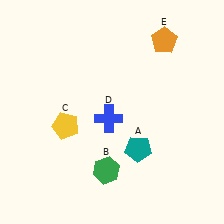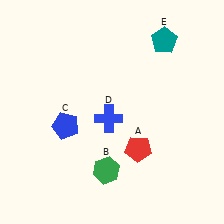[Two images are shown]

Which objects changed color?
A changed from teal to red. C changed from yellow to blue. E changed from orange to teal.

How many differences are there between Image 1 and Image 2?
There are 3 differences between the two images.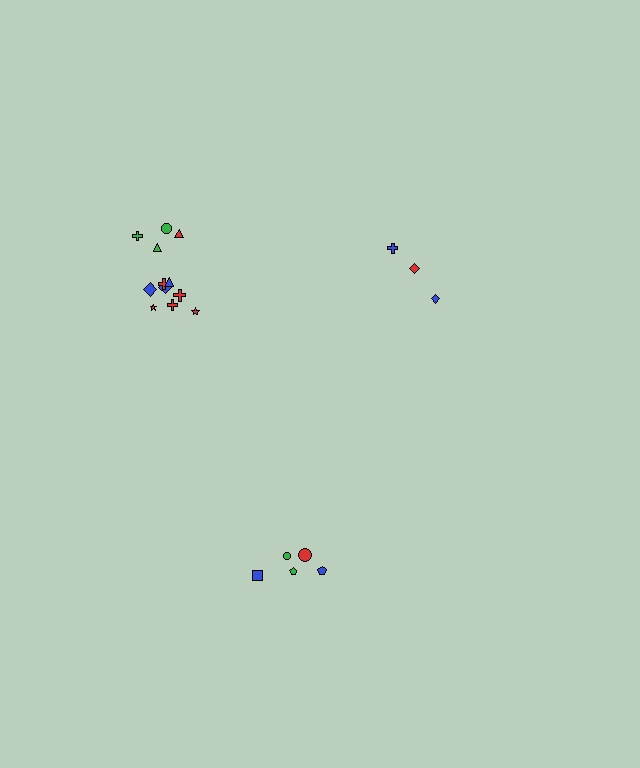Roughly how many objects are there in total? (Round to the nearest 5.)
Roughly 20 objects in total.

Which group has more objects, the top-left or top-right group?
The top-left group.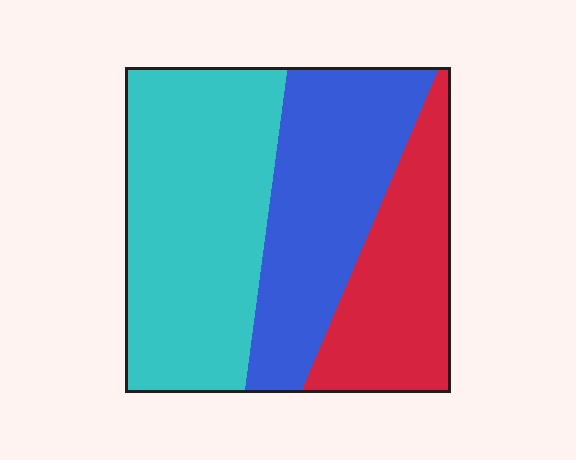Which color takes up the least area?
Red, at roughly 25%.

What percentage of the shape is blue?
Blue takes up about one third (1/3) of the shape.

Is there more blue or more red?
Blue.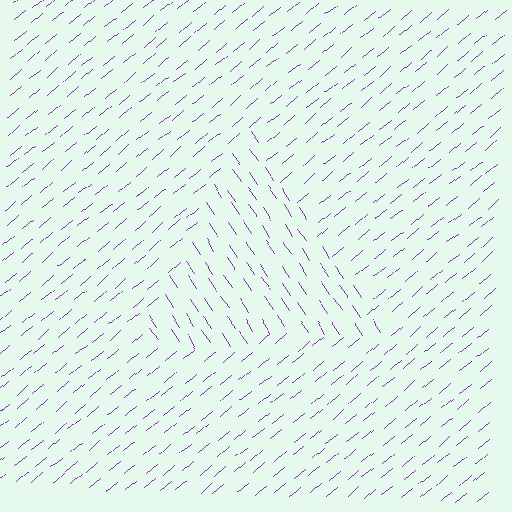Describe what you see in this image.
The image is filled with small purple line segments. A triangle region in the image has lines oriented differently from the surrounding lines, creating a visible texture boundary.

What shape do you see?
I see a triangle.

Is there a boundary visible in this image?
Yes, there is a texture boundary formed by a change in line orientation.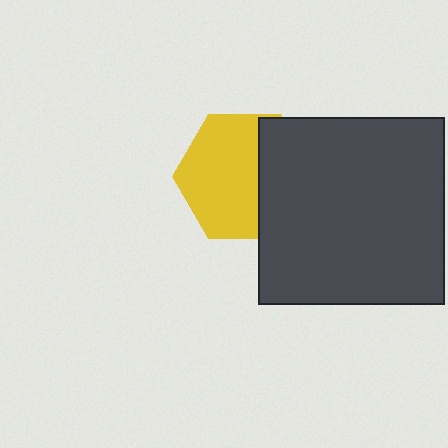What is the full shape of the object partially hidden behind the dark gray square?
The partially hidden object is a yellow hexagon.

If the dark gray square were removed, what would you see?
You would see the complete yellow hexagon.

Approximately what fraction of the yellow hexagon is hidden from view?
Roughly 37% of the yellow hexagon is hidden behind the dark gray square.